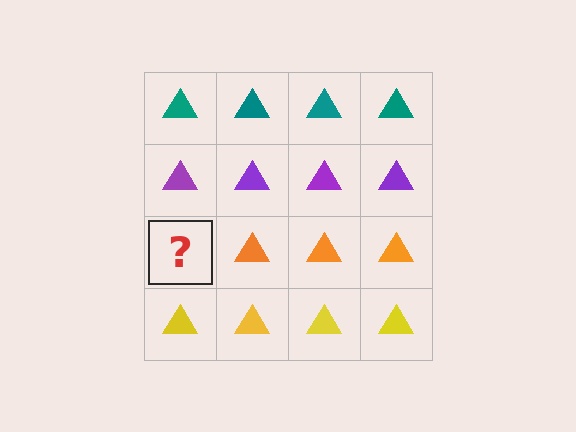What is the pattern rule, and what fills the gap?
The rule is that each row has a consistent color. The gap should be filled with an orange triangle.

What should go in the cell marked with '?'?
The missing cell should contain an orange triangle.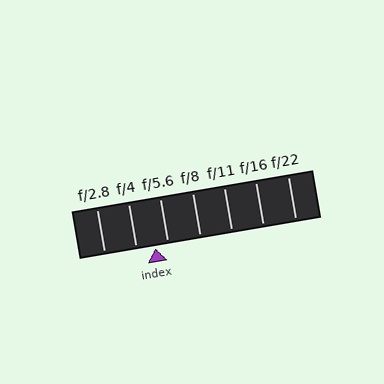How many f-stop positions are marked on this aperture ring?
There are 7 f-stop positions marked.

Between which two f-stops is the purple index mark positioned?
The index mark is between f/4 and f/5.6.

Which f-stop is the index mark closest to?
The index mark is closest to f/5.6.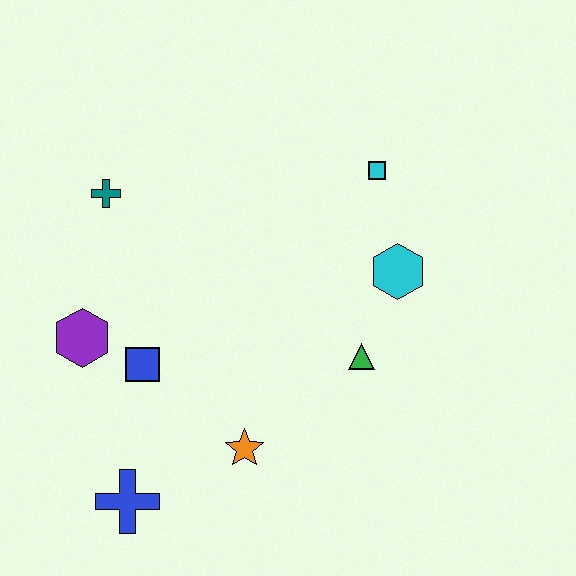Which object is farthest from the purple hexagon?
The cyan square is farthest from the purple hexagon.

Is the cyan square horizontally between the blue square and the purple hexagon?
No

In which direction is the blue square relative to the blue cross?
The blue square is above the blue cross.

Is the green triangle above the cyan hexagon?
No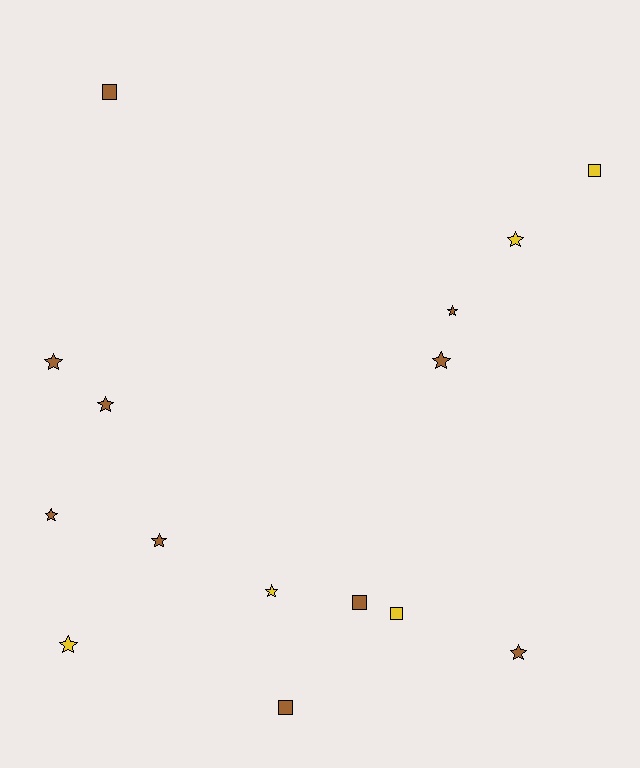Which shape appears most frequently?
Star, with 10 objects.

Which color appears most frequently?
Brown, with 10 objects.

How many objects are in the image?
There are 15 objects.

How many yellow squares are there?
There are 2 yellow squares.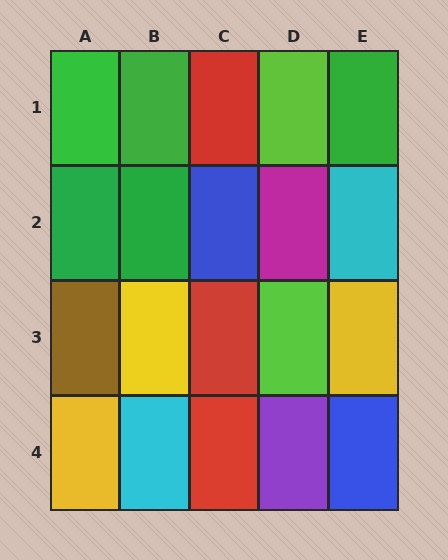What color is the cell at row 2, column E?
Cyan.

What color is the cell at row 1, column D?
Lime.